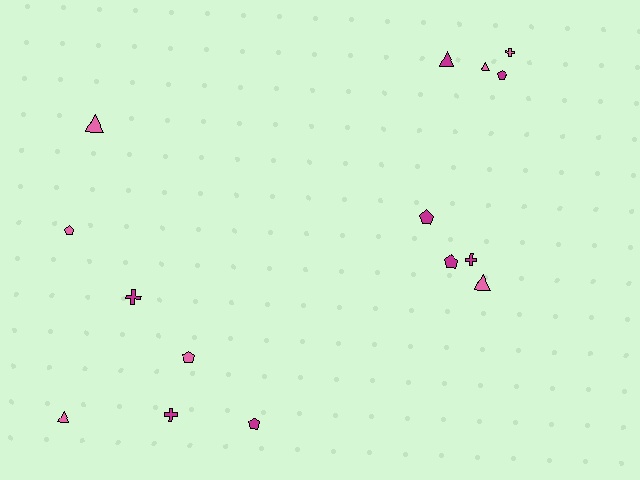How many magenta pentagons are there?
There are 4 magenta pentagons.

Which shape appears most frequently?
Pentagon, with 6 objects.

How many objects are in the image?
There are 15 objects.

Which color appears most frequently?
Magenta, with 8 objects.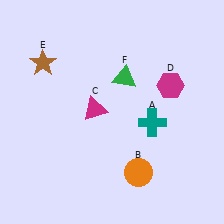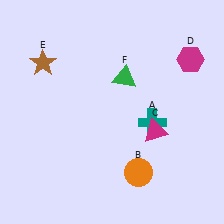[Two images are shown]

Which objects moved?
The objects that moved are: the magenta triangle (C), the magenta hexagon (D).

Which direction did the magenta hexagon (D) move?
The magenta hexagon (D) moved up.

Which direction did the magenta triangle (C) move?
The magenta triangle (C) moved right.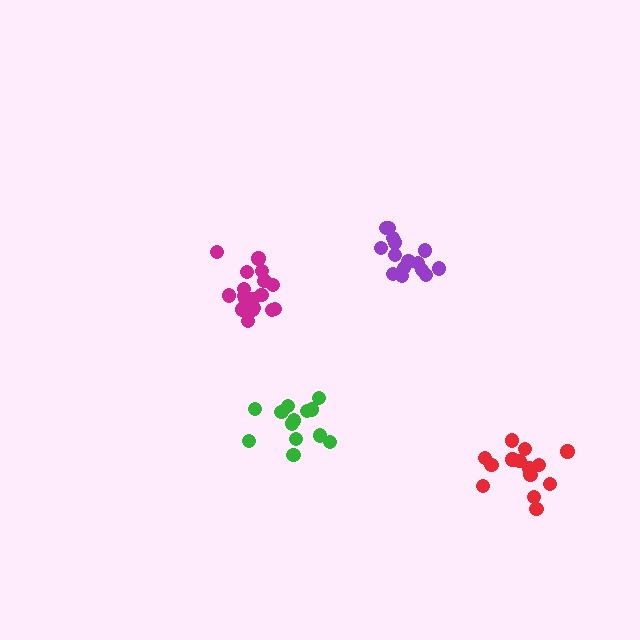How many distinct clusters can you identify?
There are 4 distinct clusters.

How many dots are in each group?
Group 1: 18 dots, Group 2: 15 dots, Group 3: 15 dots, Group 4: 13 dots (61 total).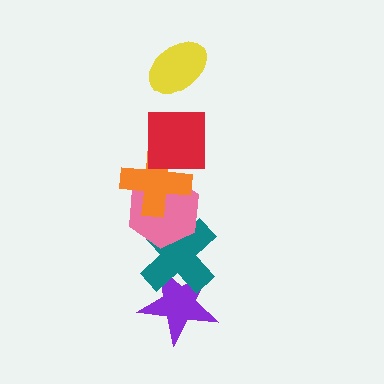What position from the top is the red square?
The red square is 2nd from the top.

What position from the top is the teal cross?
The teal cross is 5th from the top.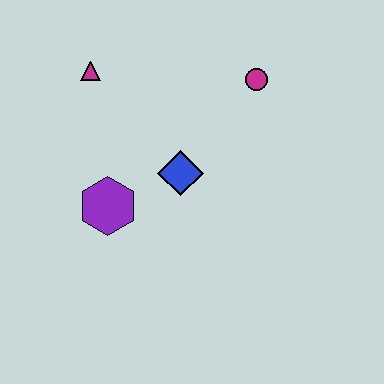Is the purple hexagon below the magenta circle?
Yes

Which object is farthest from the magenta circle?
The purple hexagon is farthest from the magenta circle.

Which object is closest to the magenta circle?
The blue diamond is closest to the magenta circle.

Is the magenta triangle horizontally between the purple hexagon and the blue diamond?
No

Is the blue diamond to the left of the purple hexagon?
No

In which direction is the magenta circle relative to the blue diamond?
The magenta circle is above the blue diamond.